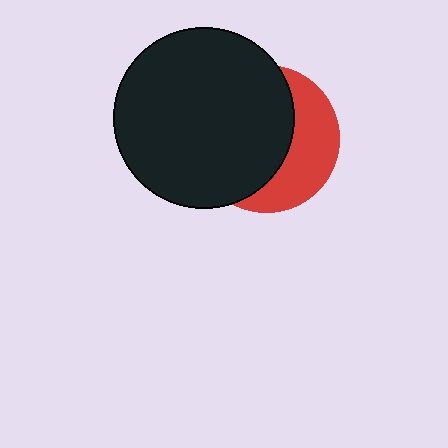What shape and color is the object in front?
The object in front is a black circle.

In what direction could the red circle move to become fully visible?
The red circle could move right. That would shift it out from behind the black circle entirely.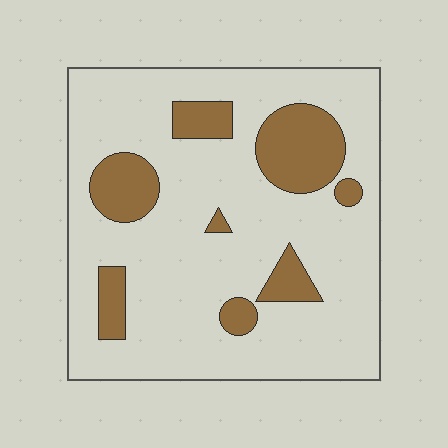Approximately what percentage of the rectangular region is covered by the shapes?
Approximately 20%.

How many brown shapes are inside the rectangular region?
8.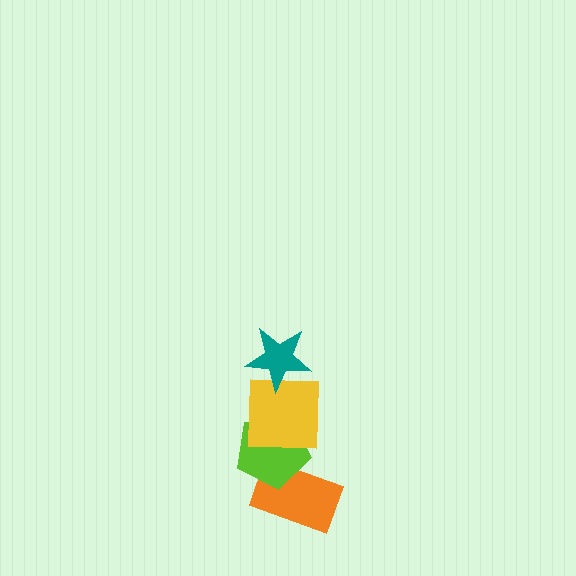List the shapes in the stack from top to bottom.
From top to bottom: the teal star, the yellow square, the lime pentagon, the orange rectangle.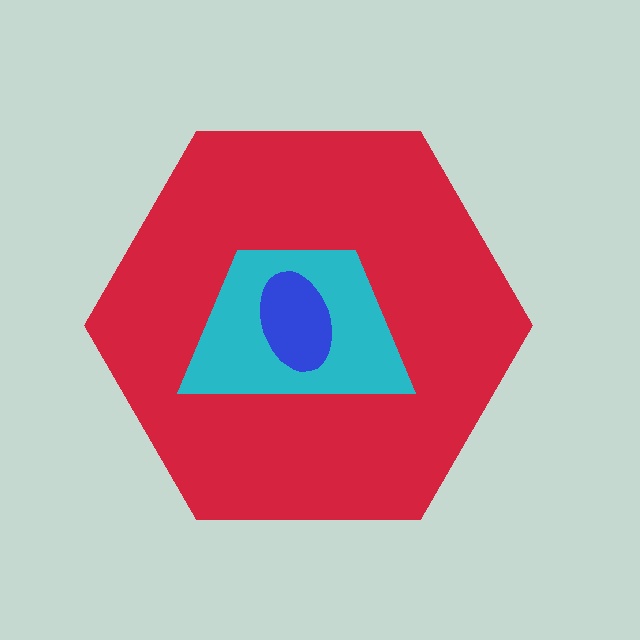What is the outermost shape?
The red hexagon.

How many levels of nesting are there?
3.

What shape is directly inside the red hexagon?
The cyan trapezoid.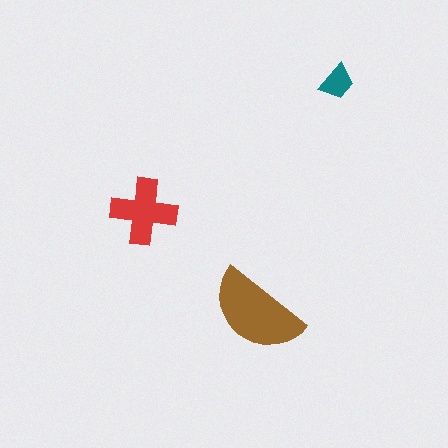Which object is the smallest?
The teal trapezoid.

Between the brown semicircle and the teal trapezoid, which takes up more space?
The brown semicircle.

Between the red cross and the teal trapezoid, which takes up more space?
The red cross.